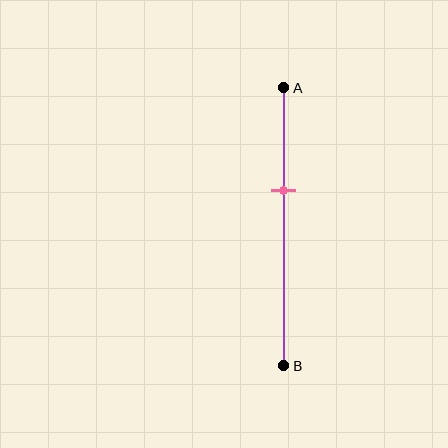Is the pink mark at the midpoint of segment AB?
No, the mark is at about 35% from A, not at the 50% midpoint.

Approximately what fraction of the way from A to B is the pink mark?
The pink mark is approximately 35% of the way from A to B.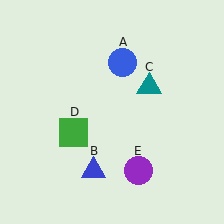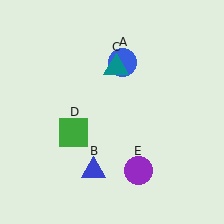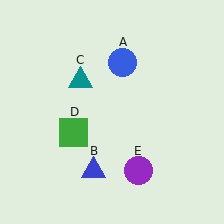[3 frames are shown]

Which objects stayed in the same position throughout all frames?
Blue circle (object A) and blue triangle (object B) and green square (object D) and purple circle (object E) remained stationary.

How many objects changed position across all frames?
1 object changed position: teal triangle (object C).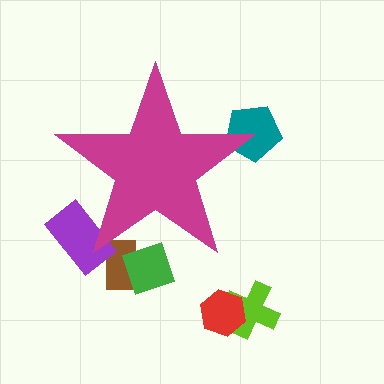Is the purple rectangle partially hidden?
Yes, the purple rectangle is partially hidden behind the magenta star.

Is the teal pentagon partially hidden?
Yes, the teal pentagon is partially hidden behind the magenta star.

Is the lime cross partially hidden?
No, the lime cross is fully visible.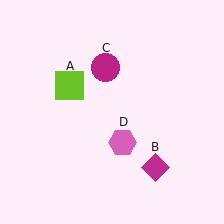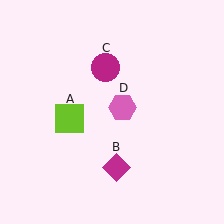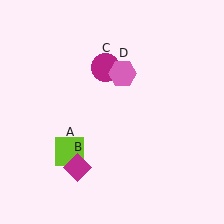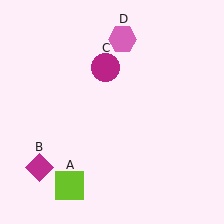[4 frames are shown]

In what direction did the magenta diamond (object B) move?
The magenta diamond (object B) moved left.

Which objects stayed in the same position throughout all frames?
Magenta circle (object C) remained stationary.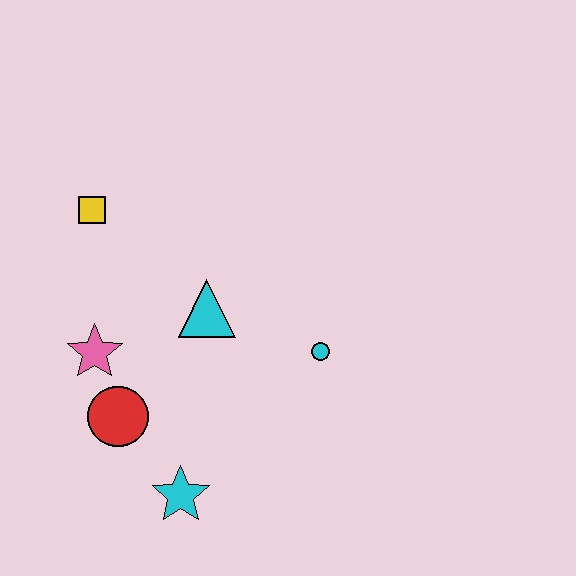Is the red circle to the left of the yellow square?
No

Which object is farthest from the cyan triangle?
The cyan star is farthest from the cyan triangle.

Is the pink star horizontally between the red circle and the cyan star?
No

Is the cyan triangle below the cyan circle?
No